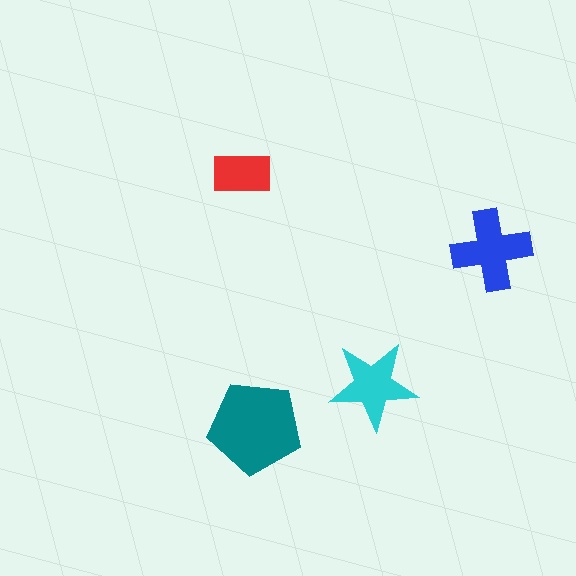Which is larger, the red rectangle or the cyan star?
The cyan star.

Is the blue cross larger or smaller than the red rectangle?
Larger.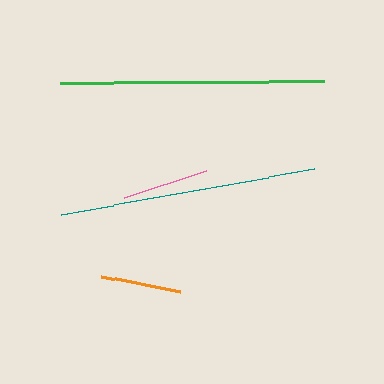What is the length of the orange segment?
The orange segment is approximately 81 pixels long.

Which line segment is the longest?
The green line is the longest at approximately 264 pixels.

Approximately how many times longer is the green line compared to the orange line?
The green line is approximately 3.2 times the length of the orange line.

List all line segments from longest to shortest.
From longest to shortest: green, teal, pink, orange.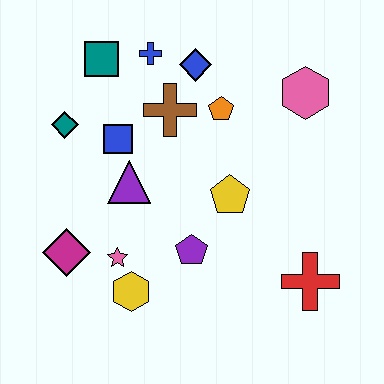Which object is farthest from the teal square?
The red cross is farthest from the teal square.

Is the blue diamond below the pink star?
No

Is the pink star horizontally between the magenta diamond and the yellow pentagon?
Yes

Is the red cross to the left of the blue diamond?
No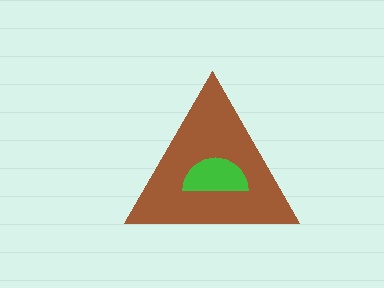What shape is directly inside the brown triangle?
The green semicircle.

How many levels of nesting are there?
2.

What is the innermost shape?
The green semicircle.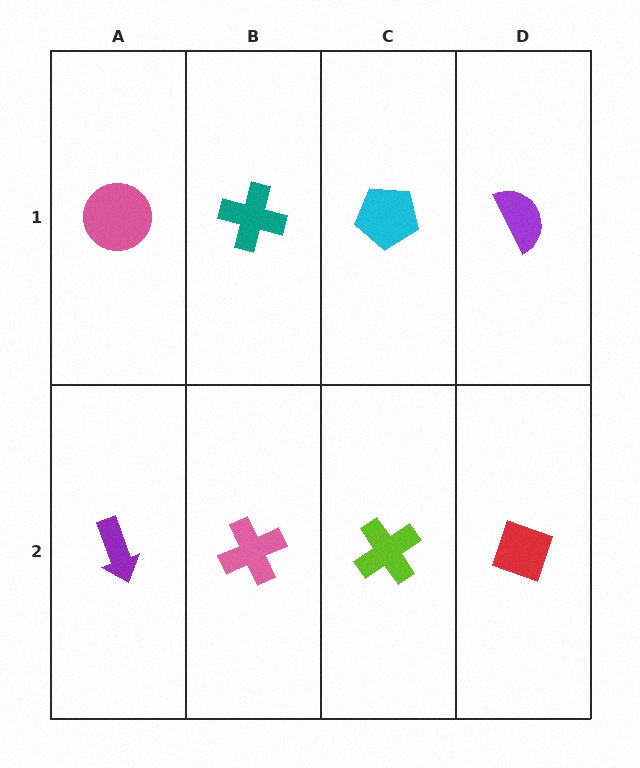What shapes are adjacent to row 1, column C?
A lime cross (row 2, column C), a teal cross (row 1, column B), a purple semicircle (row 1, column D).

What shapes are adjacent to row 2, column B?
A teal cross (row 1, column B), a purple arrow (row 2, column A), a lime cross (row 2, column C).